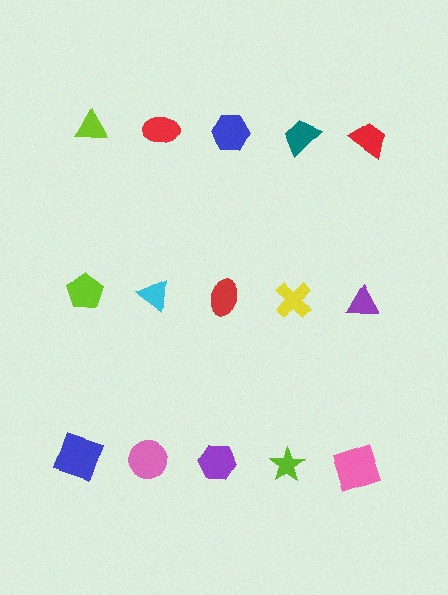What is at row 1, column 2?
A red ellipse.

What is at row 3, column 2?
A pink circle.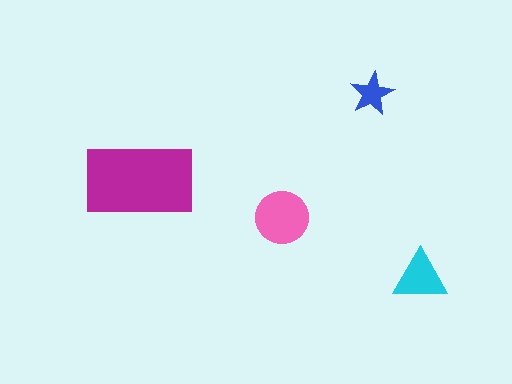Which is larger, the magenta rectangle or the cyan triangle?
The magenta rectangle.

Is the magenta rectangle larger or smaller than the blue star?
Larger.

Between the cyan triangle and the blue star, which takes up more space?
The cyan triangle.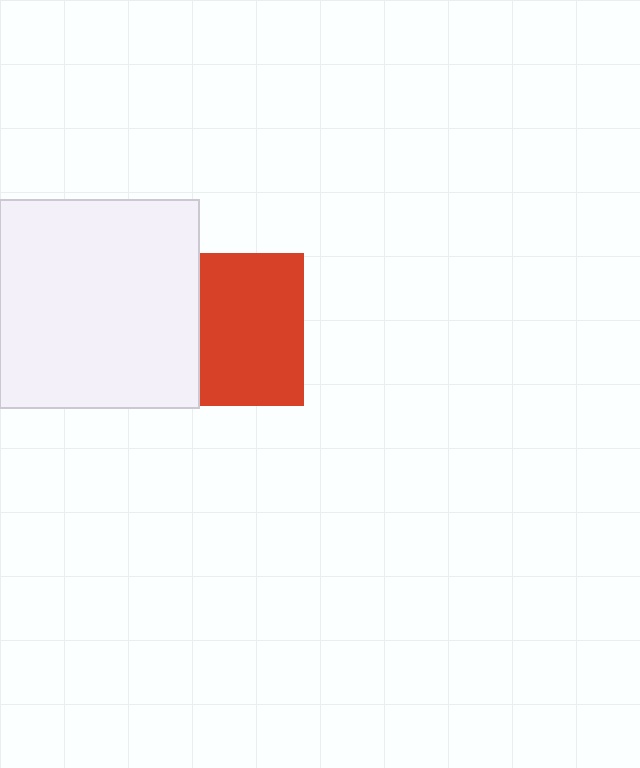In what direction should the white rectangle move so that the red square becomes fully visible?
The white rectangle should move left. That is the shortest direction to clear the overlap and leave the red square fully visible.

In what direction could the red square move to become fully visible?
The red square could move right. That would shift it out from behind the white rectangle entirely.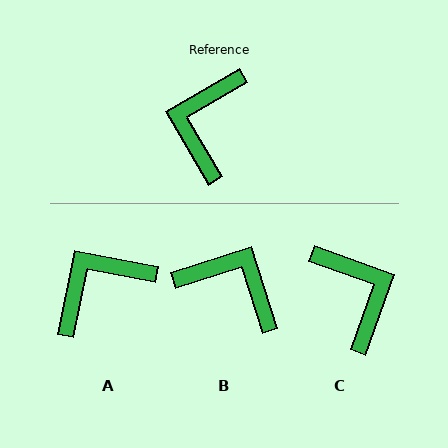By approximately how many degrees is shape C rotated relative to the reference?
Approximately 140 degrees clockwise.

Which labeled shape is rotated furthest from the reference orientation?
C, about 140 degrees away.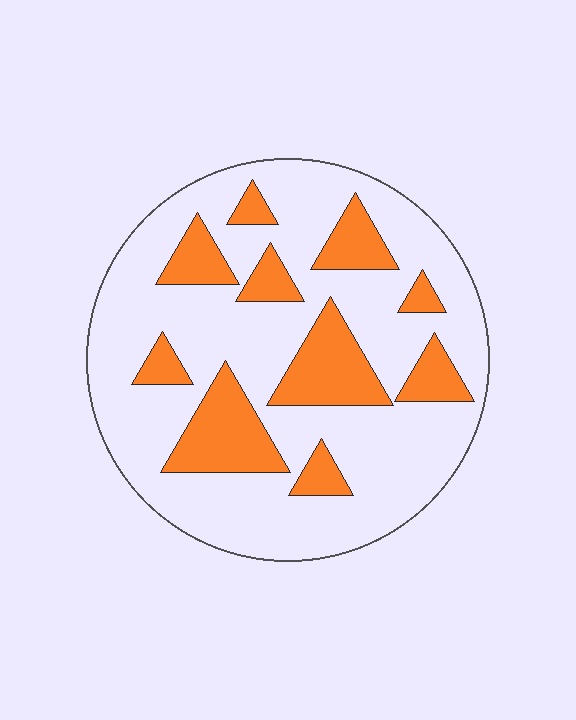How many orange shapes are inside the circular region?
10.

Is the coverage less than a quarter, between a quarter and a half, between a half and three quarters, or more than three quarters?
Between a quarter and a half.